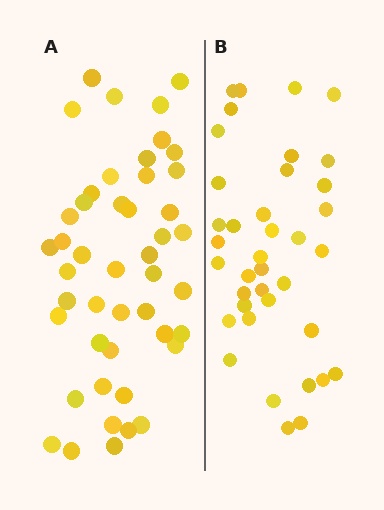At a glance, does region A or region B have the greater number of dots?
Region A (the left region) has more dots.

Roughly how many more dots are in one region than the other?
Region A has roughly 8 or so more dots than region B.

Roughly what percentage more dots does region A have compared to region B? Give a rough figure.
About 20% more.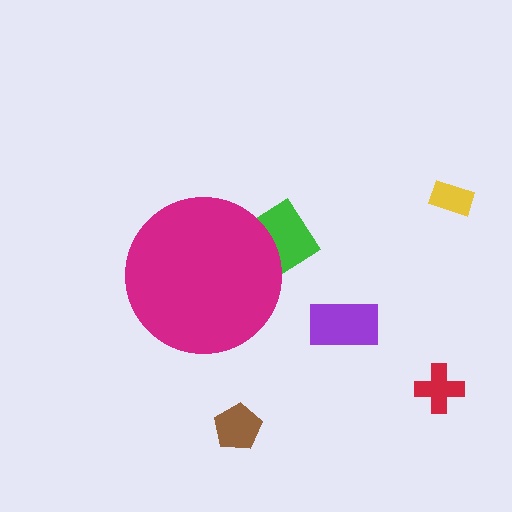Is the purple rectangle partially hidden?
No, the purple rectangle is fully visible.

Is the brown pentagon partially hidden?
No, the brown pentagon is fully visible.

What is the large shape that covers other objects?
A magenta circle.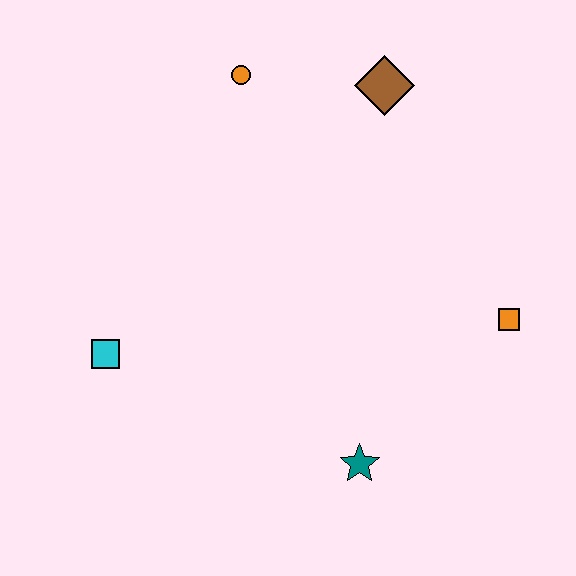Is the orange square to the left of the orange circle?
No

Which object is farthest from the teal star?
The orange circle is farthest from the teal star.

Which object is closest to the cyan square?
The teal star is closest to the cyan square.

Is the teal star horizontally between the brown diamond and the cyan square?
Yes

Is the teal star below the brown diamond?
Yes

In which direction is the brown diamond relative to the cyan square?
The brown diamond is to the right of the cyan square.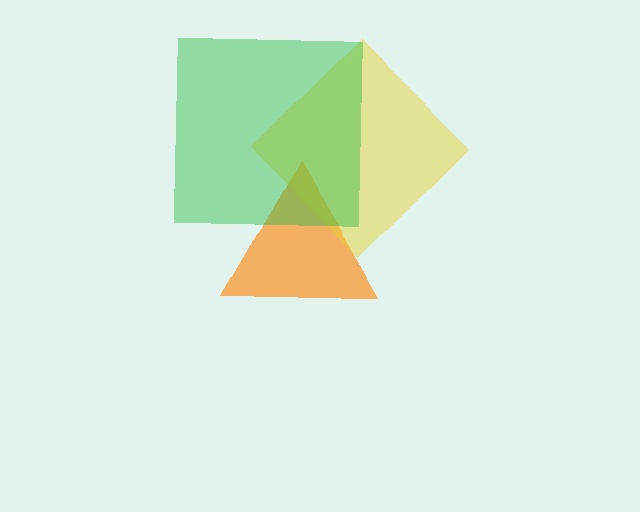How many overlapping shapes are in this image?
There are 3 overlapping shapes in the image.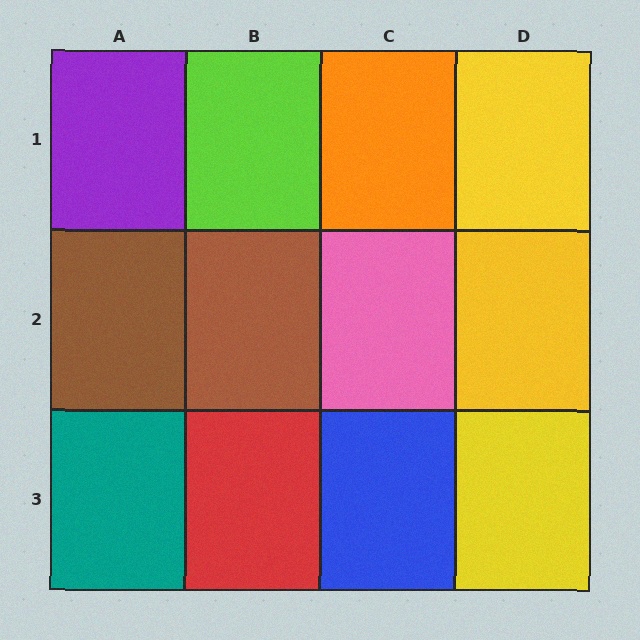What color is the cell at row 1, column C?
Orange.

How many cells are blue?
1 cell is blue.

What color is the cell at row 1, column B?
Lime.